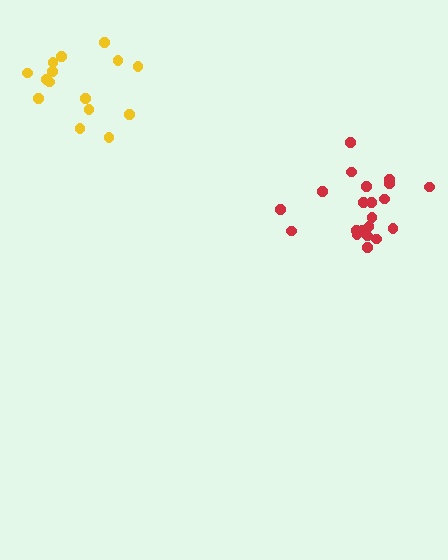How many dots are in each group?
Group 1: 21 dots, Group 2: 15 dots (36 total).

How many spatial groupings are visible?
There are 2 spatial groupings.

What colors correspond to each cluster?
The clusters are colored: red, yellow.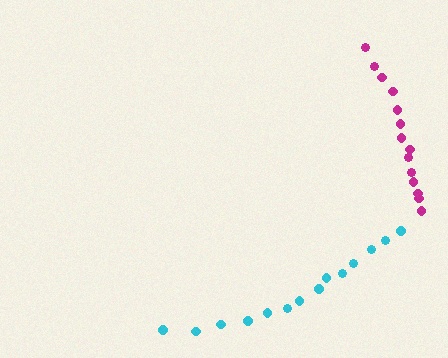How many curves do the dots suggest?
There are 2 distinct paths.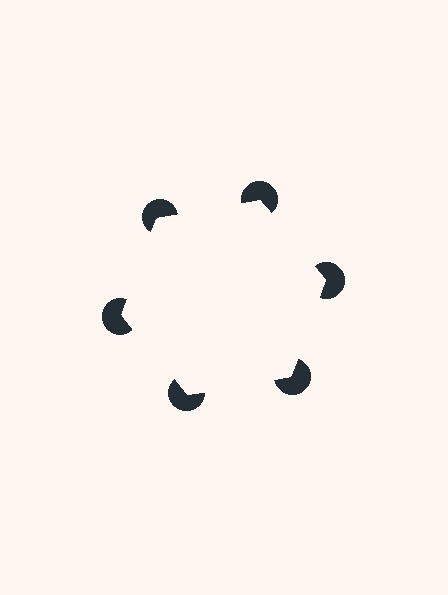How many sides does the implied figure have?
6 sides.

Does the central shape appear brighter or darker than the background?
It typically appears slightly brighter than the background, even though no actual brightness change is drawn.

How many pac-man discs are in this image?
There are 6 — one at each vertex of the illusory hexagon.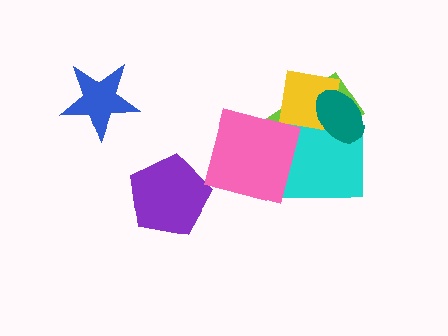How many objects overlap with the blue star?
0 objects overlap with the blue star.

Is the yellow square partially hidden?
Yes, it is partially covered by another shape.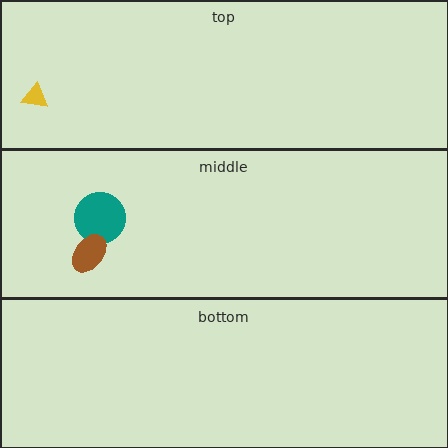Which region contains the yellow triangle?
The top region.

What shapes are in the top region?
The yellow triangle.